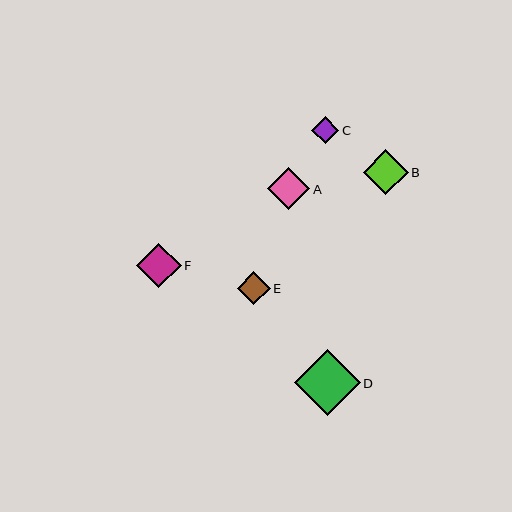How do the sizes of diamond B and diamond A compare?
Diamond B and diamond A are approximately the same size.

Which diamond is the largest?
Diamond D is the largest with a size of approximately 66 pixels.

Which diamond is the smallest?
Diamond C is the smallest with a size of approximately 27 pixels.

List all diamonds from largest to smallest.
From largest to smallest: D, B, F, A, E, C.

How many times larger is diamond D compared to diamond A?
Diamond D is approximately 1.6 times the size of diamond A.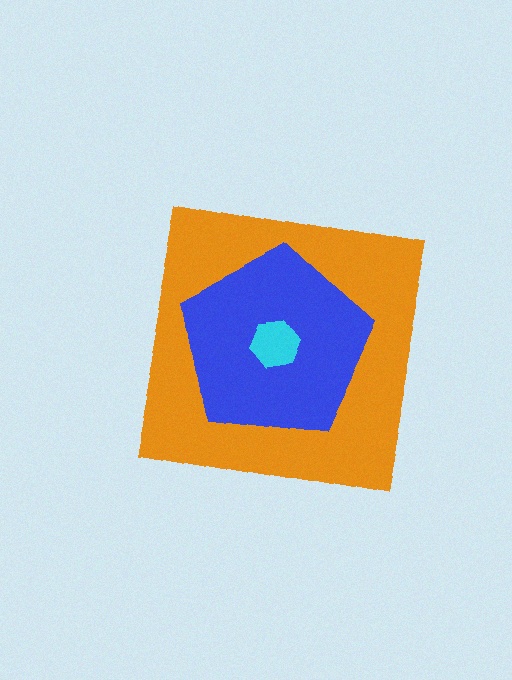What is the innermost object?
The cyan hexagon.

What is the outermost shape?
The orange square.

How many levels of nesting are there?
3.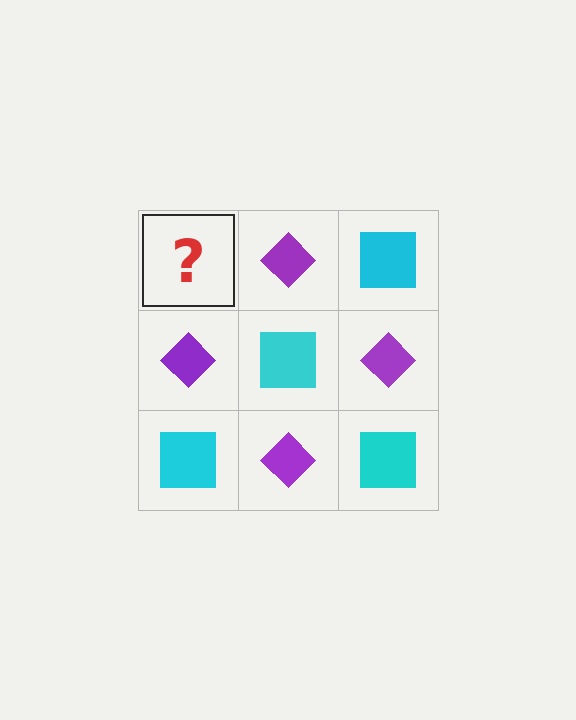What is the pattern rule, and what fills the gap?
The rule is that it alternates cyan square and purple diamond in a checkerboard pattern. The gap should be filled with a cyan square.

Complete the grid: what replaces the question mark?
The question mark should be replaced with a cyan square.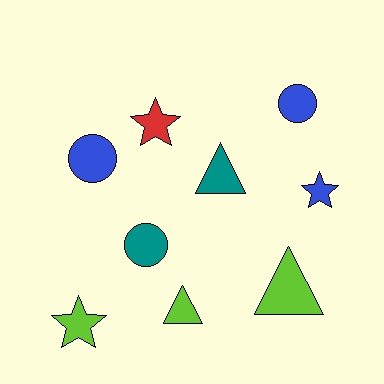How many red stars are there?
There is 1 red star.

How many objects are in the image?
There are 9 objects.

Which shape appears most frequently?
Star, with 3 objects.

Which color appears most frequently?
Blue, with 3 objects.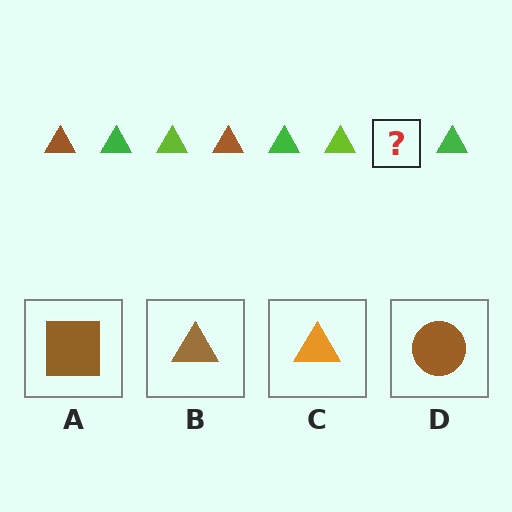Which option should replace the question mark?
Option B.